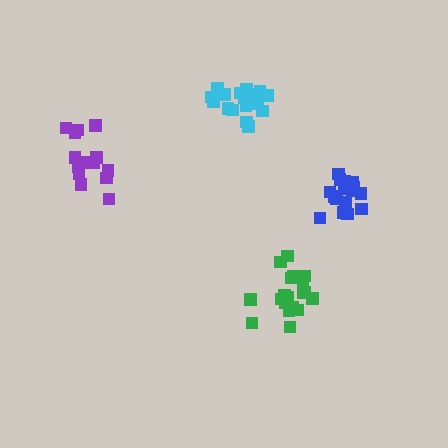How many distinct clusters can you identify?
There are 4 distinct clusters.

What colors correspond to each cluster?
The clusters are colored: cyan, blue, green, purple.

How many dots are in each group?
Group 1: 19 dots, Group 2: 16 dots, Group 3: 19 dots, Group 4: 15 dots (69 total).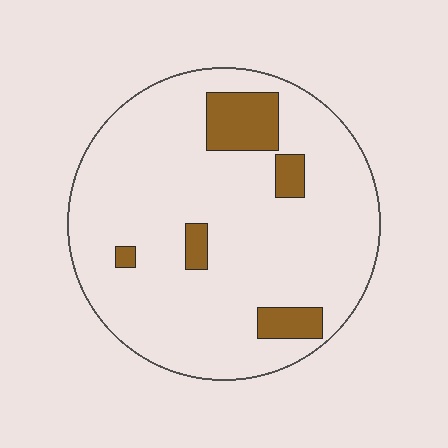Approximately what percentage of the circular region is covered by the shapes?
Approximately 10%.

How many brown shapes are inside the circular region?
5.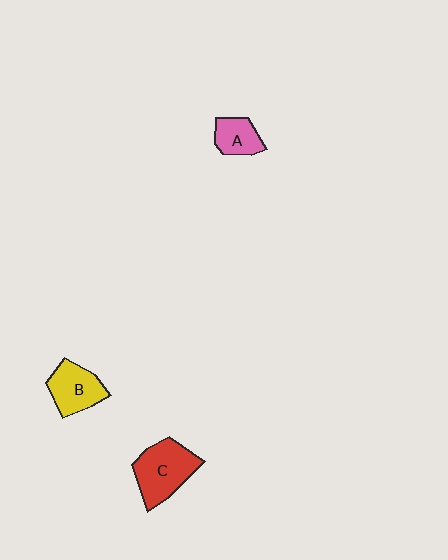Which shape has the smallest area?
Shape A (pink).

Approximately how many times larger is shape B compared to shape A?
Approximately 1.4 times.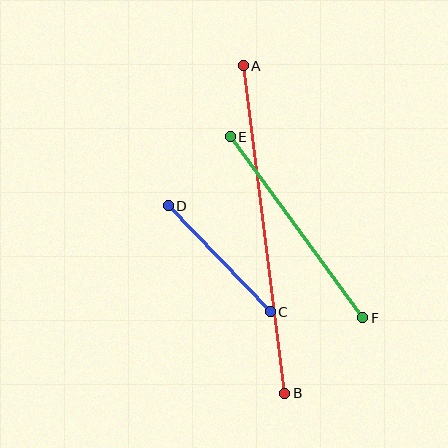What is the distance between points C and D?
The distance is approximately 147 pixels.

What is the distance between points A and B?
The distance is approximately 330 pixels.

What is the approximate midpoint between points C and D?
The midpoint is at approximately (219, 259) pixels.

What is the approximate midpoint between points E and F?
The midpoint is at approximately (296, 227) pixels.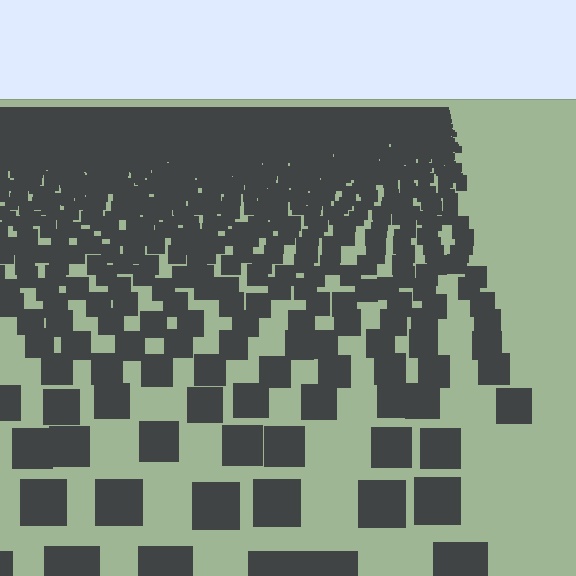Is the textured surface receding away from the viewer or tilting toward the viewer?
The surface is receding away from the viewer. Texture elements get smaller and denser toward the top.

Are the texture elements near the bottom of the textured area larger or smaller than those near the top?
Larger. Near the bottom, elements are closer to the viewer and appear at a bigger on-screen size.